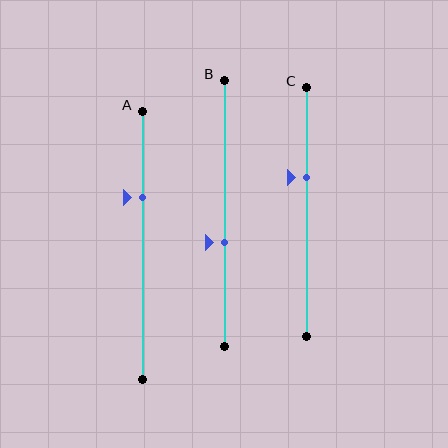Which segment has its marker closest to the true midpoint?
Segment B has its marker closest to the true midpoint.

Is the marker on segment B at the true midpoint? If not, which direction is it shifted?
No, the marker on segment B is shifted downward by about 11% of the segment length.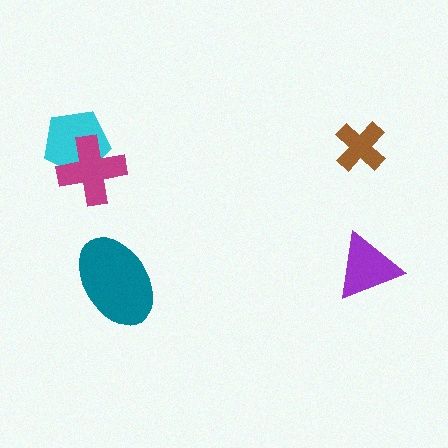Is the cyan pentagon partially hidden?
Yes, it is partially covered by another shape.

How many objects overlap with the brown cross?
0 objects overlap with the brown cross.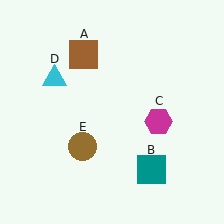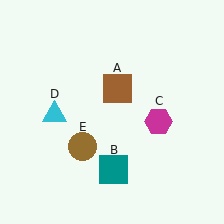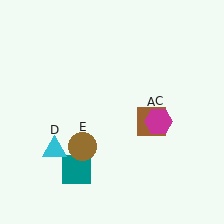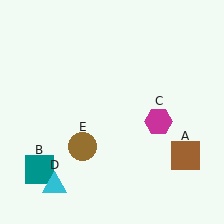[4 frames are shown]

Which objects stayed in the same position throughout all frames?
Magenta hexagon (object C) and brown circle (object E) remained stationary.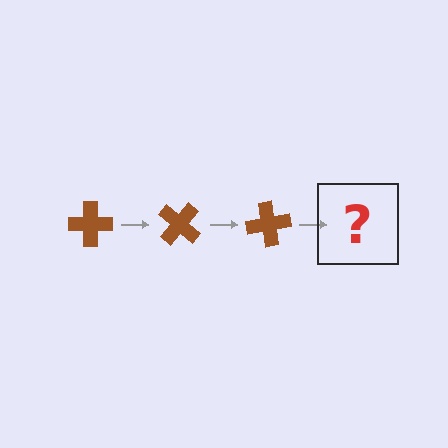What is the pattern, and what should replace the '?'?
The pattern is that the cross rotates 40 degrees each step. The '?' should be a brown cross rotated 120 degrees.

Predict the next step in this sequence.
The next step is a brown cross rotated 120 degrees.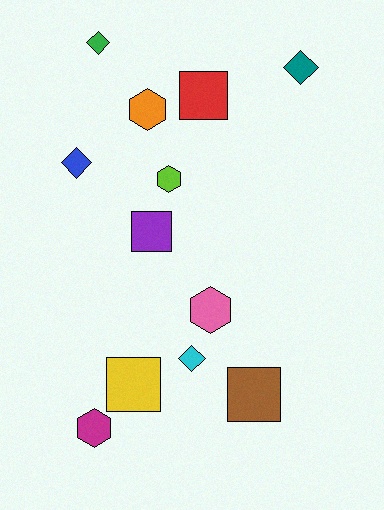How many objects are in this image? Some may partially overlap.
There are 12 objects.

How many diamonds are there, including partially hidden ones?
There are 4 diamonds.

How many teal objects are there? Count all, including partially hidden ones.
There is 1 teal object.